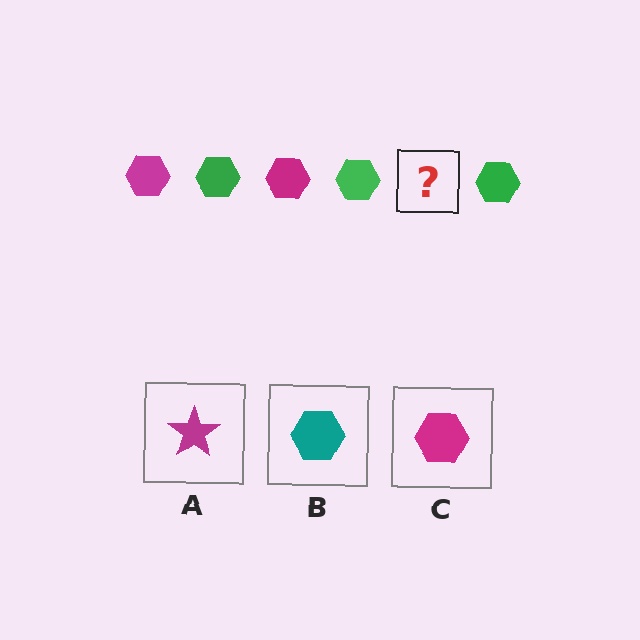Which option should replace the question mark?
Option C.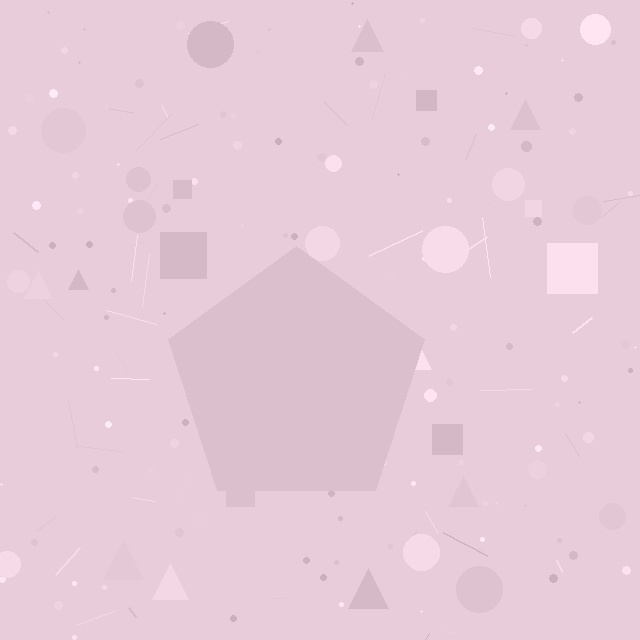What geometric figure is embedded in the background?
A pentagon is embedded in the background.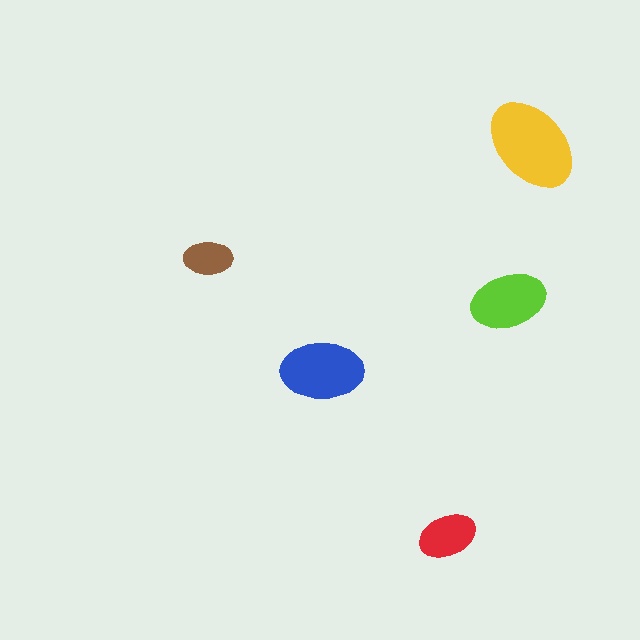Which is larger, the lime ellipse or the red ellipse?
The lime one.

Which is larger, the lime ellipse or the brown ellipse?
The lime one.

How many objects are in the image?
There are 5 objects in the image.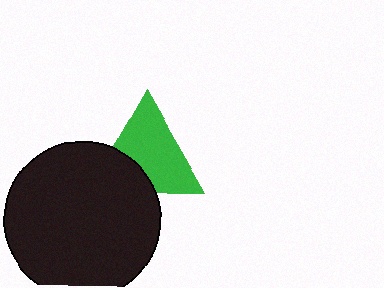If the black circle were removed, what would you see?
You would see the complete green triangle.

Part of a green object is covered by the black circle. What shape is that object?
It is a triangle.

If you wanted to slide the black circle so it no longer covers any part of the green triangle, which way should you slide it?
Slide it down — that is the most direct way to separate the two shapes.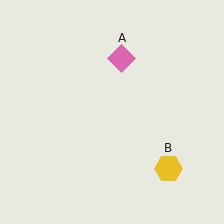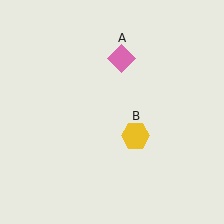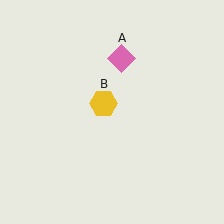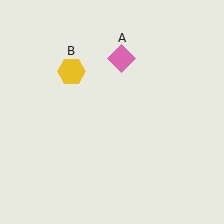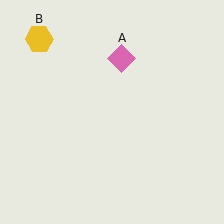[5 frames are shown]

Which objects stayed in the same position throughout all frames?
Pink diamond (object A) remained stationary.